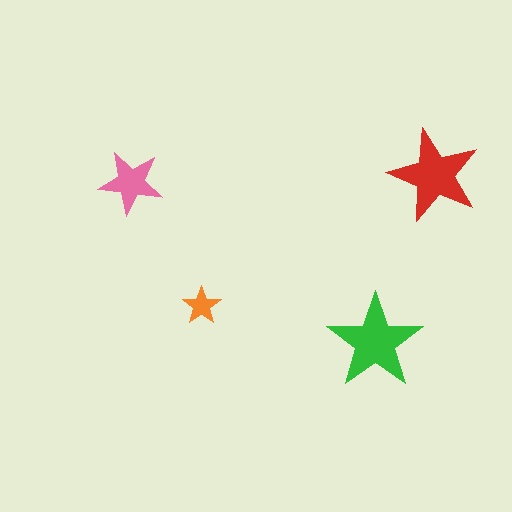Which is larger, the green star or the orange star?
The green one.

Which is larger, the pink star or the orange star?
The pink one.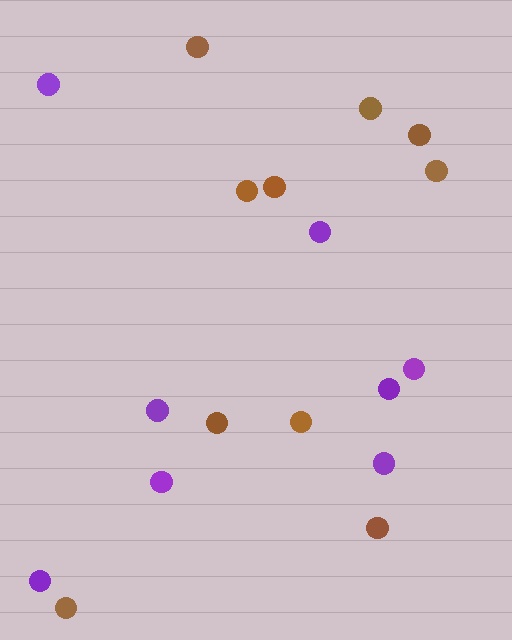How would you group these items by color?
There are 2 groups: one group of brown circles (10) and one group of purple circles (8).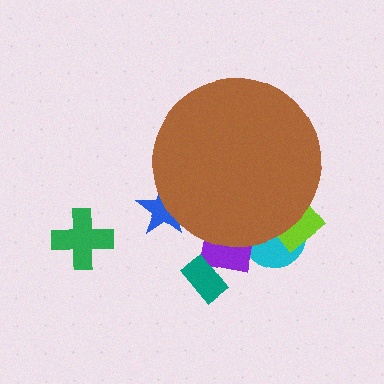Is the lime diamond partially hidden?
Yes, the lime diamond is partially hidden behind the brown circle.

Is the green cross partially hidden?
No, the green cross is fully visible.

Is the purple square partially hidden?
Yes, the purple square is partially hidden behind the brown circle.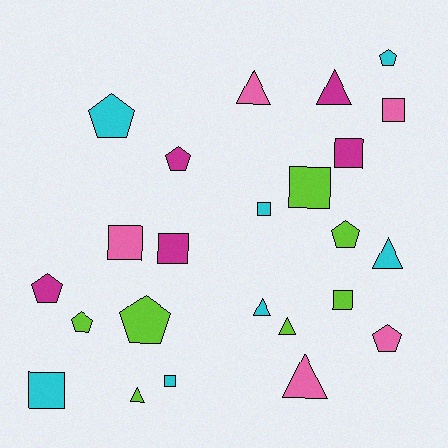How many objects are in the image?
There are 24 objects.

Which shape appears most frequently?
Square, with 9 objects.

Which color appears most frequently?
Lime, with 7 objects.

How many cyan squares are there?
There are 3 cyan squares.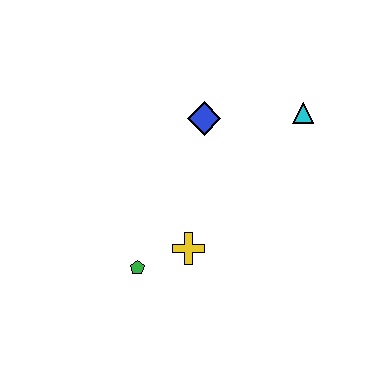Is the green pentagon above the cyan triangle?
No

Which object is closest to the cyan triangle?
The blue diamond is closest to the cyan triangle.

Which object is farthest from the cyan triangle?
The green pentagon is farthest from the cyan triangle.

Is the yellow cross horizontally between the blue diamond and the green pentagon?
Yes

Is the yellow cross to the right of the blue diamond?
No